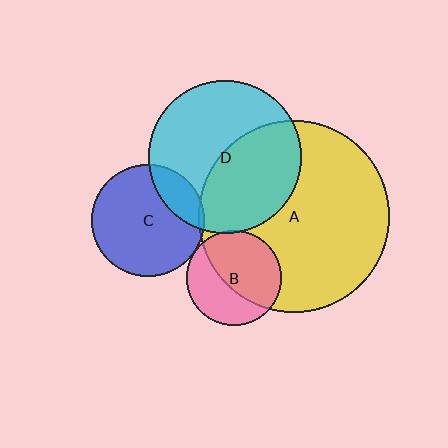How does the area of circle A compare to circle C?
Approximately 2.9 times.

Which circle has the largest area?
Circle A (yellow).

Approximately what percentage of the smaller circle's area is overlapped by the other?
Approximately 5%.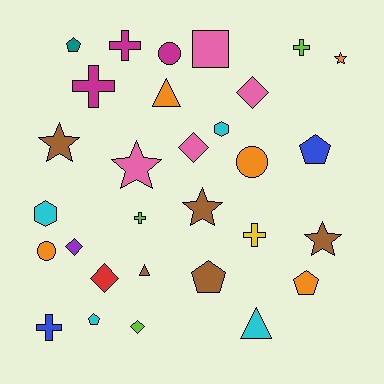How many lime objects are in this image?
There are 3 lime objects.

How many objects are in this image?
There are 30 objects.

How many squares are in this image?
There is 1 square.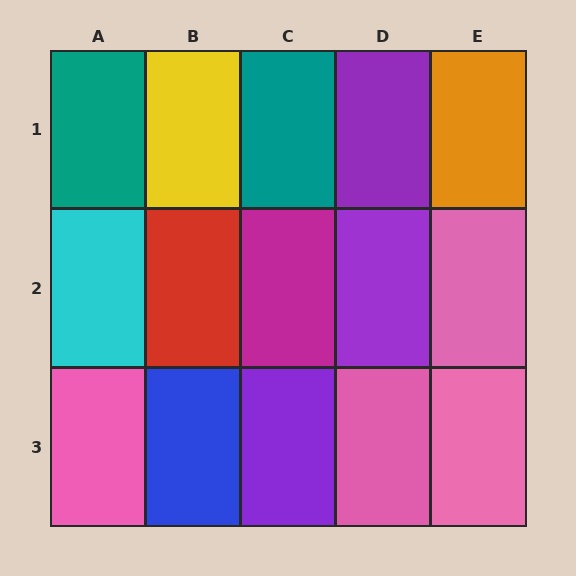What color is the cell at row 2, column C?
Magenta.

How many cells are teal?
2 cells are teal.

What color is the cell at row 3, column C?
Purple.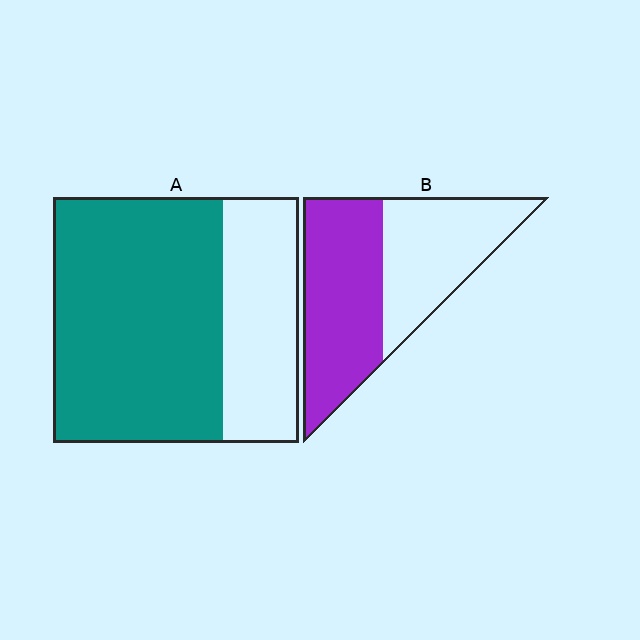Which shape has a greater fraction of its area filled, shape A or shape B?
Shape A.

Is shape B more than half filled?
Yes.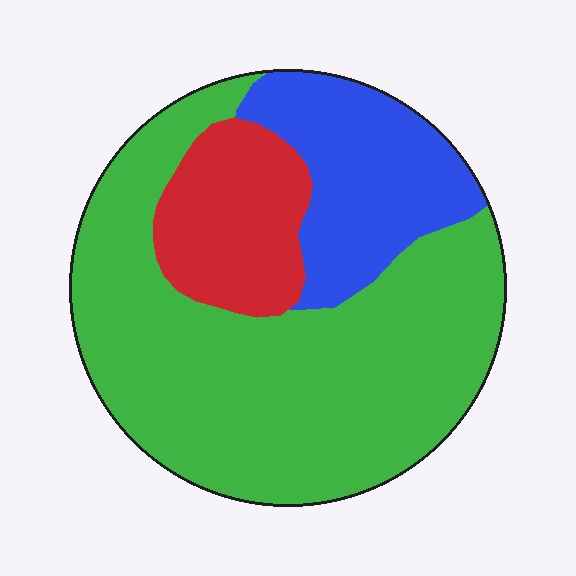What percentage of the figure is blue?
Blue takes up about one fifth (1/5) of the figure.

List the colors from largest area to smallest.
From largest to smallest: green, blue, red.